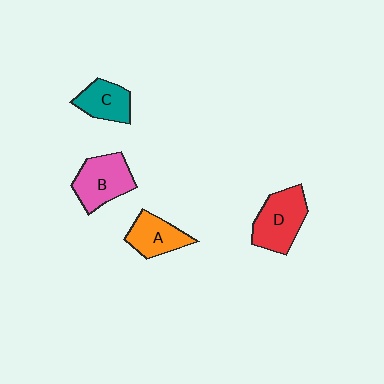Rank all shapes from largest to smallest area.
From largest to smallest: D (red), B (pink), A (orange), C (teal).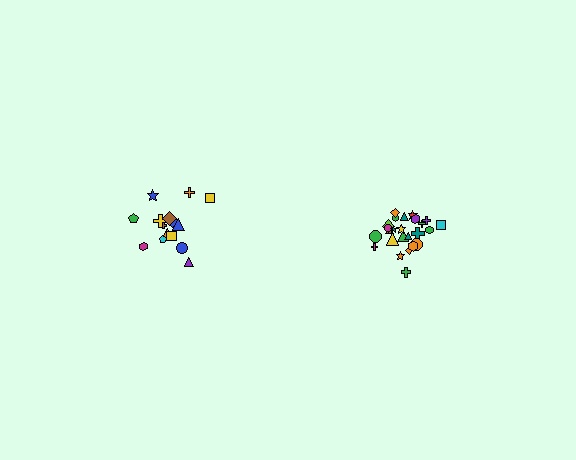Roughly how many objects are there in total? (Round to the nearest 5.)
Roughly 40 objects in total.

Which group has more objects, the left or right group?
The right group.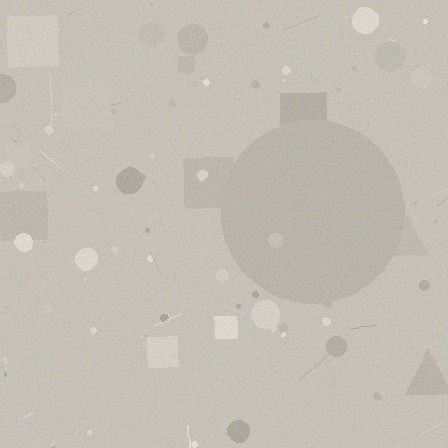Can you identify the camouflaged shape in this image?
The camouflaged shape is a circle.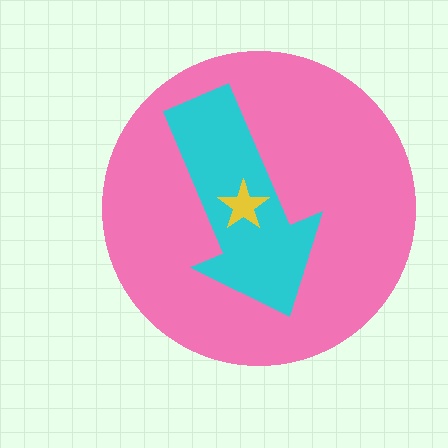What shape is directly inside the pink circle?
The cyan arrow.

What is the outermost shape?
The pink circle.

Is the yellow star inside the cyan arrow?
Yes.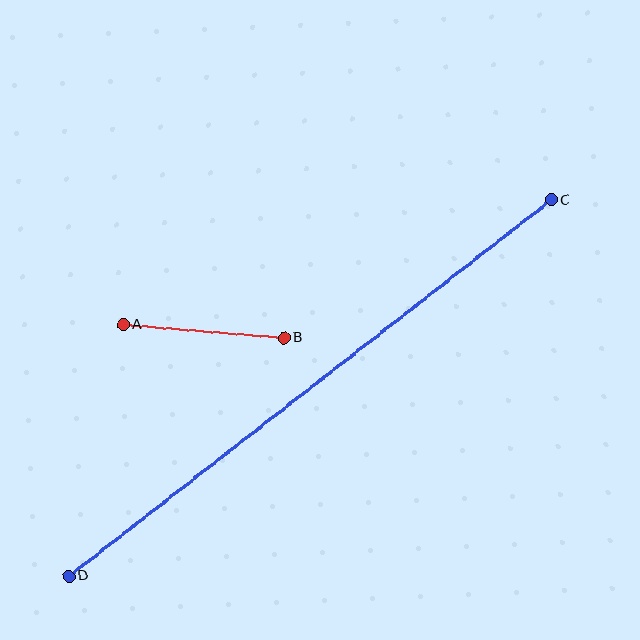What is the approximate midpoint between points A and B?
The midpoint is at approximately (204, 331) pixels.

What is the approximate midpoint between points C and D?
The midpoint is at approximately (310, 388) pixels.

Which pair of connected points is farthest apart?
Points C and D are farthest apart.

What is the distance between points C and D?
The distance is approximately 612 pixels.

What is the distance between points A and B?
The distance is approximately 161 pixels.